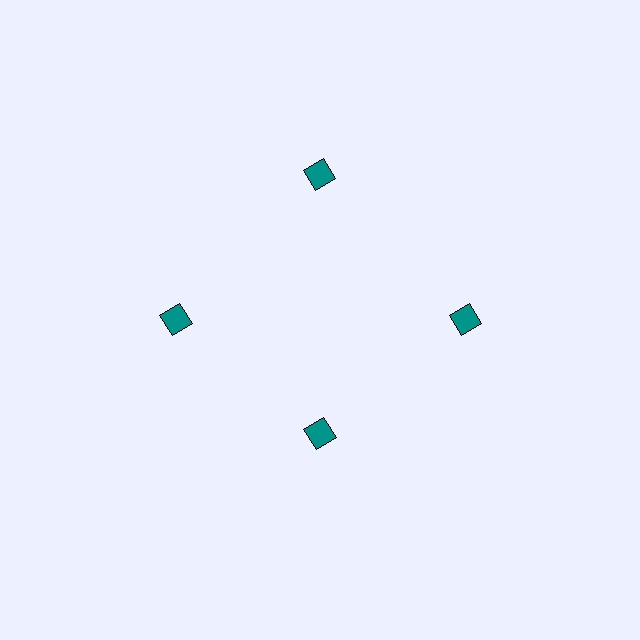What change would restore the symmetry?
The symmetry would be restored by moving it outward, back onto the ring so that all 4 squares sit at equal angles and equal distance from the center.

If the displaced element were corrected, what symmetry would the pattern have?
It would have 4-fold rotational symmetry — the pattern would map onto itself every 90 degrees.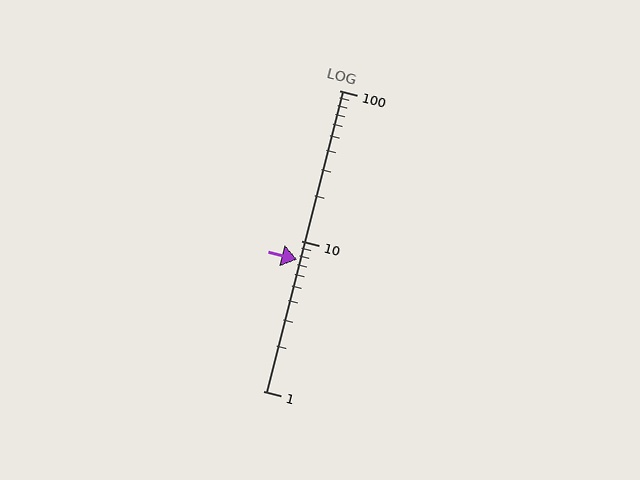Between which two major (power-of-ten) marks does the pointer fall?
The pointer is between 1 and 10.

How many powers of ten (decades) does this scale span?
The scale spans 2 decades, from 1 to 100.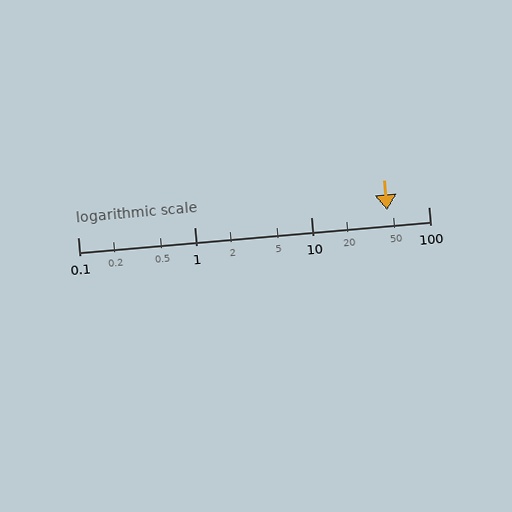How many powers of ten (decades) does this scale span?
The scale spans 3 decades, from 0.1 to 100.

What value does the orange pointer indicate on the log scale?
The pointer indicates approximately 44.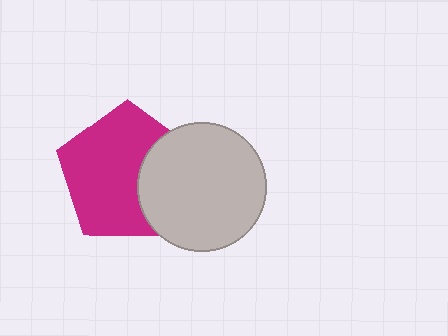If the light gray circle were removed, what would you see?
You would see the complete magenta pentagon.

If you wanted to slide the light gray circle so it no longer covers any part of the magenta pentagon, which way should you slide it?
Slide it right — that is the most direct way to separate the two shapes.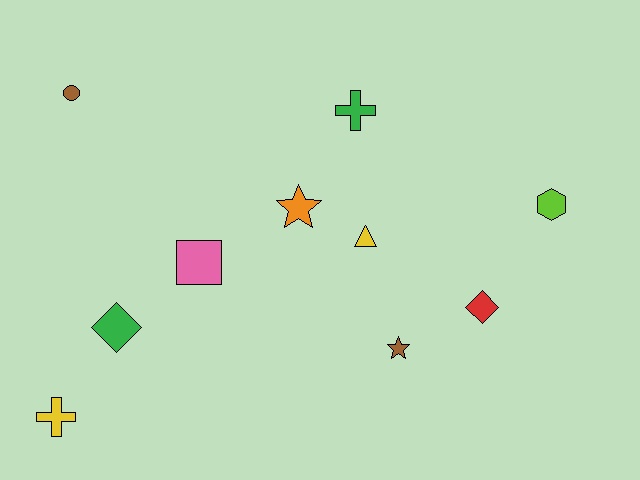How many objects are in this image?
There are 10 objects.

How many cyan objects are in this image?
There are no cyan objects.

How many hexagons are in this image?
There is 1 hexagon.